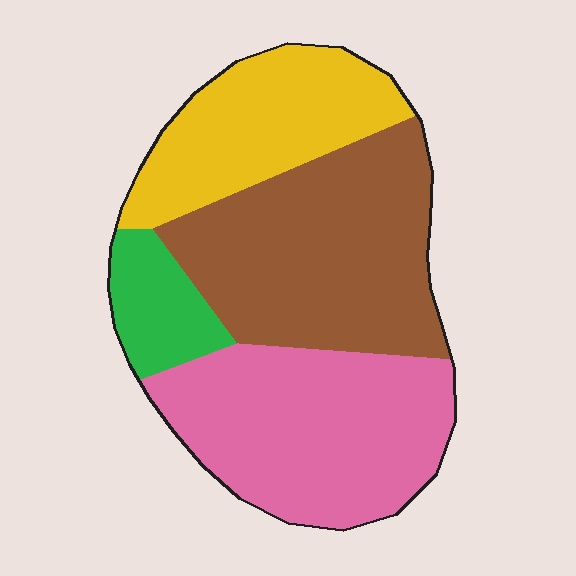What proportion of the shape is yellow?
Yellow covers roughly 20% of the shape.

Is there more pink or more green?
Pink.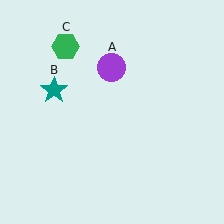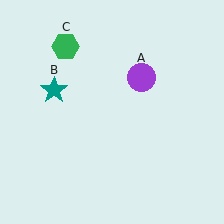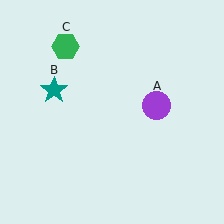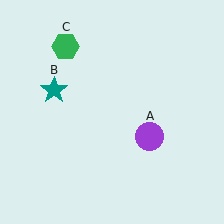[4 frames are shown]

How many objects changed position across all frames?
1 object changed position: purple circle (object A).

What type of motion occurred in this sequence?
The purple circle (object A) rotated clockwise around the center of the scene.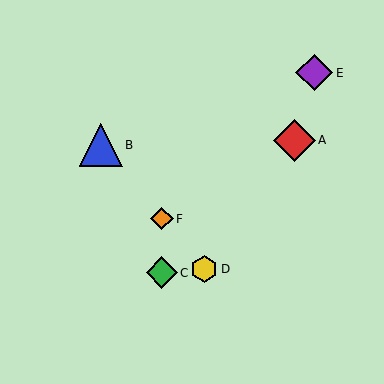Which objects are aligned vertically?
Objects C, F are aligned vertically.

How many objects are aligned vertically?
2 objects (C, F) are aligned vertically.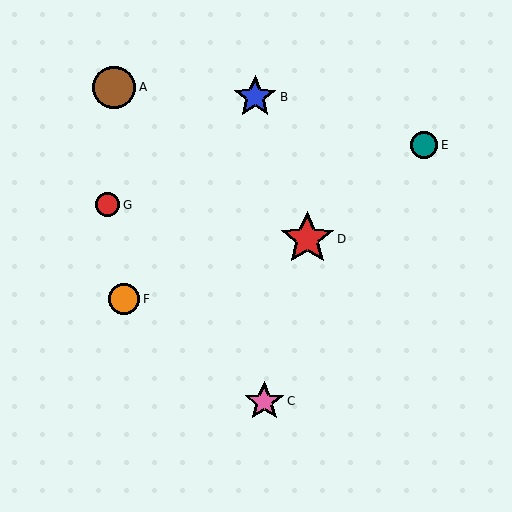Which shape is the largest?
The red star (labeled D) is the largest.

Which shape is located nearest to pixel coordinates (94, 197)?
The red circle (labeled G) at (108, 205) is nearest to that location.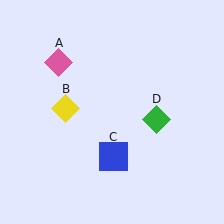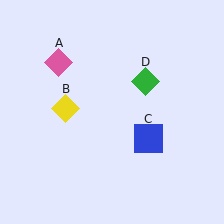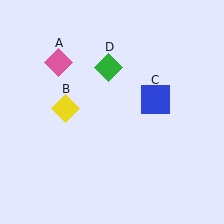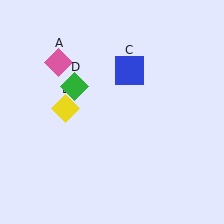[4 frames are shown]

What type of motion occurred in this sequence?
The blue square (object C), green diamond (object D) rotated counterclockwise around the center of the scene.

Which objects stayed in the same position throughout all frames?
Pink diamond (object A) and yellow diamond (object B) remained stationary.